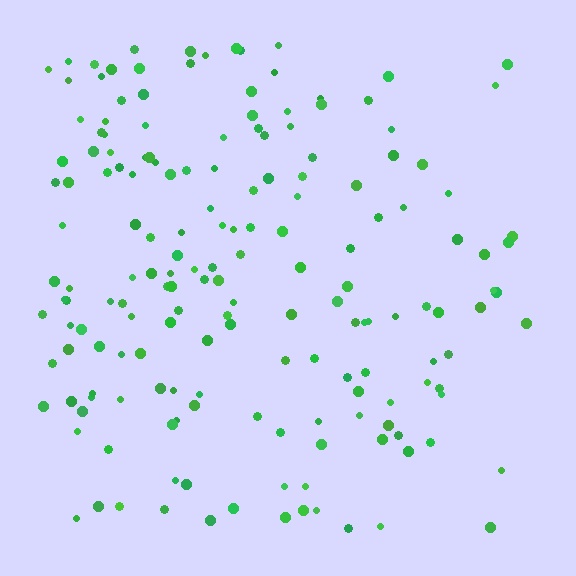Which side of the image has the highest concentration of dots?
The left.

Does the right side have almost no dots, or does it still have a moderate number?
Still a moderate number, just noticeably fewer than the left.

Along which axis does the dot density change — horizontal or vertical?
Horizontal.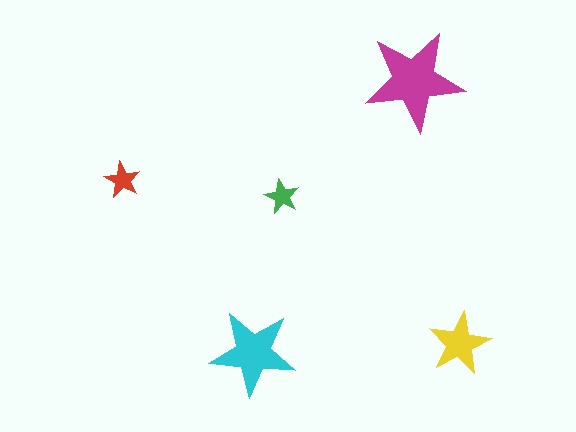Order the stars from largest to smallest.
the magenta one, the cyan one, the yellow one, the red one, the green one.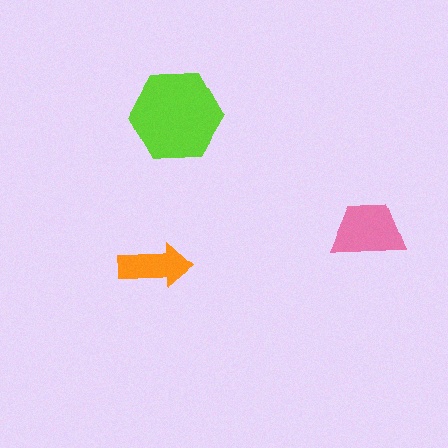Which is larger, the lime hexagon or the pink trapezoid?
The lime hexagon.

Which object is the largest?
The lime hexagon.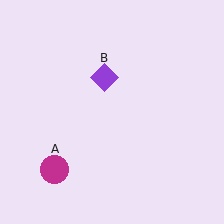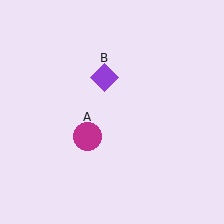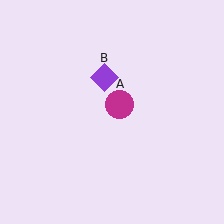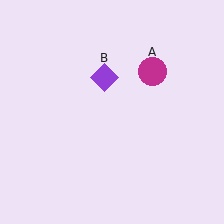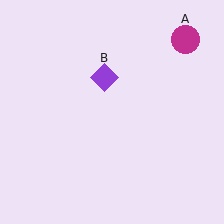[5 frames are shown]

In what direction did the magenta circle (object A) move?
The magenta circle (object A) moved up and to the right.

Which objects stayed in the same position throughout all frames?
Purple diamond (object B) remained stationary.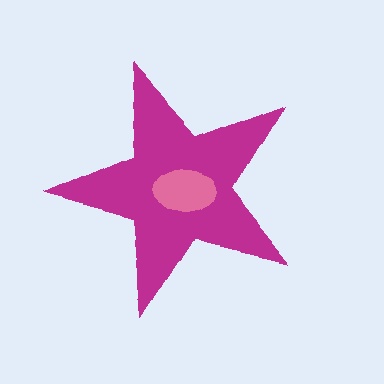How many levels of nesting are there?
2.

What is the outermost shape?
The magenta star.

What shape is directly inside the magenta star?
The pink ellipse.